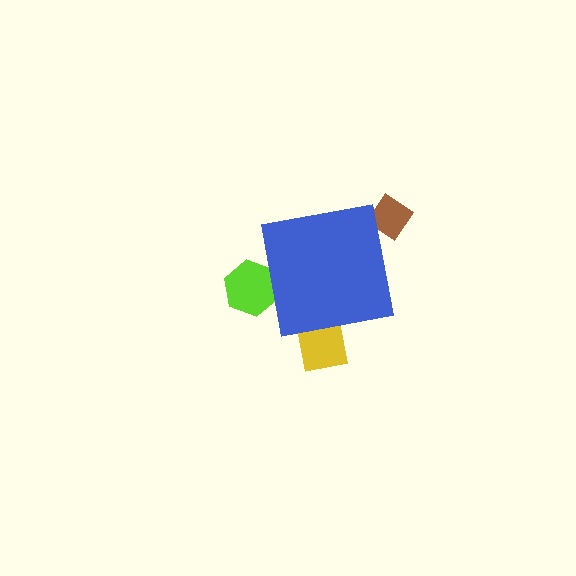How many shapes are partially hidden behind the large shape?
3 shapes are partially hidden.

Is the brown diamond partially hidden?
Yes, the brown diamond is partially hidden behind the blue square.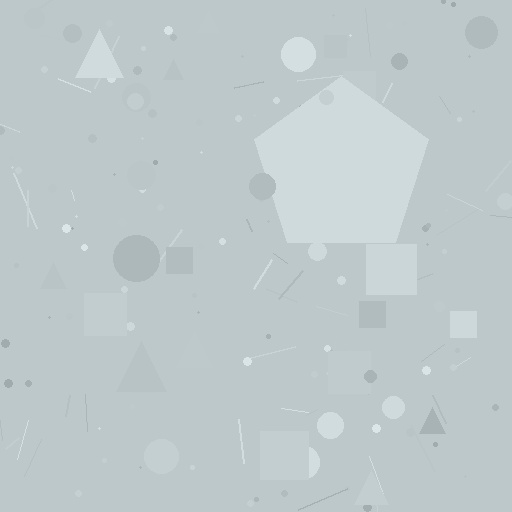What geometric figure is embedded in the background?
A pentagon is embedded in the background.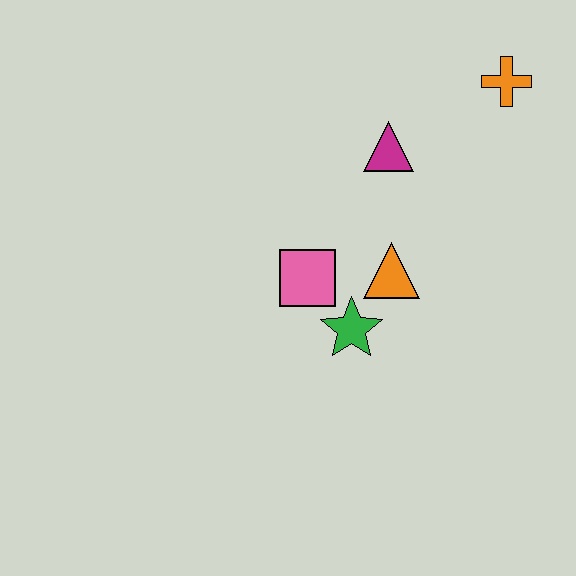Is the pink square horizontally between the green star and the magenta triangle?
No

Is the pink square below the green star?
No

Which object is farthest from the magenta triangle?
The green star is farthest from the magenta triangle.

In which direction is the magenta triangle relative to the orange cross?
The magenta triangle is to the left of the orange cross.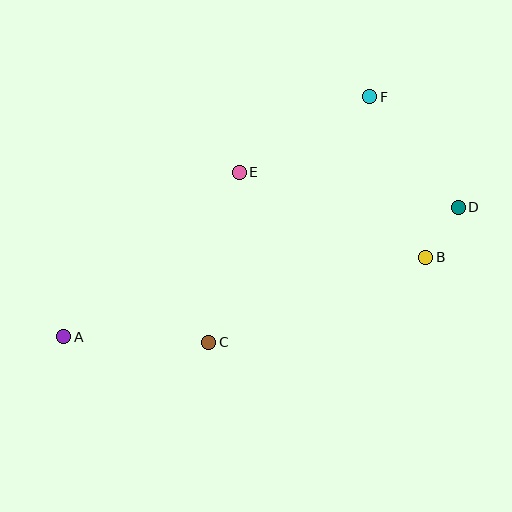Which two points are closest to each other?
Points B and D are closest to each other.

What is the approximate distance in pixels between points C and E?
The distance between C and E is approximately 173 pixels.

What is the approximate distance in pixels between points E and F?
The distance between E and F is approximately 151 pixels.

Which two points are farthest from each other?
Points A and D are farthest from each other.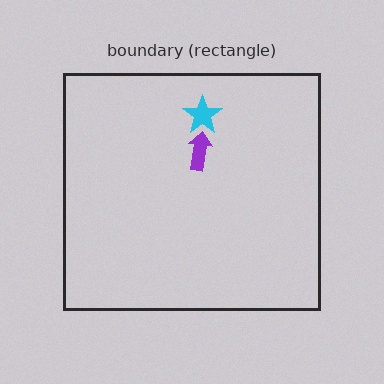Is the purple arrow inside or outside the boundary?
Inside.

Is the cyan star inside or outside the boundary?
Inside.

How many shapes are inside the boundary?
2 inside, 0 outside.